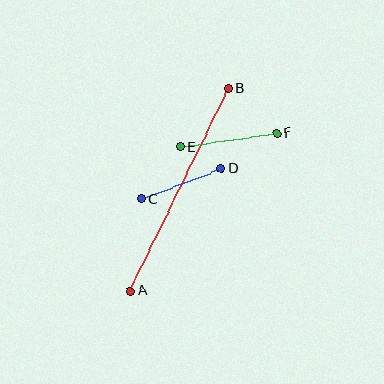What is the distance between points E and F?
The distance is approximately 98 pixels.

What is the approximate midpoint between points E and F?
The midpoint is at approximately (229, 140) pixels.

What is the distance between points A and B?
The distance is approximately 225 pixels.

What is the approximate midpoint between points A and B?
The midpoint is at approximately (179, 190) pixels.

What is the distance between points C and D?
The distance is approximately 85 pixels.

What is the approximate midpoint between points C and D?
The midpoint is at approximately (181, 184) pixels.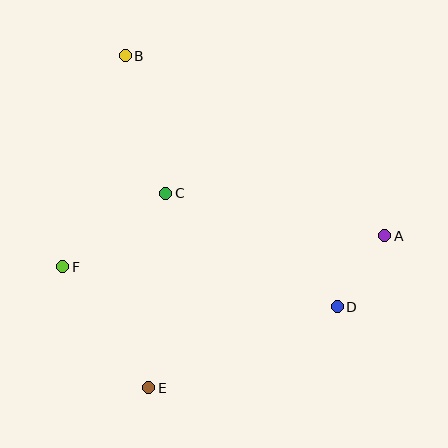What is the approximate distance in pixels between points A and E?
The distance between A and E is approximately 281 pixels.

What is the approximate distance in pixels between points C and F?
The distance between C and F is approximately 126 pixels.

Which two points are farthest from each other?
Points B and E are farthest from each other.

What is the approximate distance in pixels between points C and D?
The distance between C and D is approximately 206 pixels.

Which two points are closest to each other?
Points A and D are closest to each other.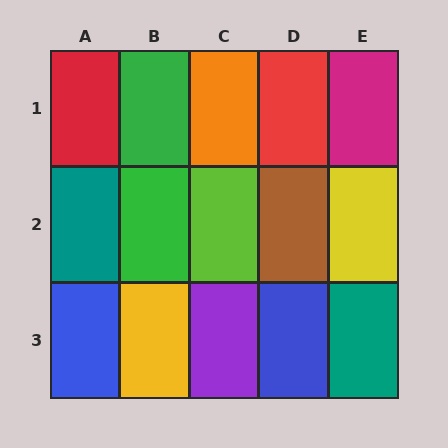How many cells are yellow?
2 cells are yellow.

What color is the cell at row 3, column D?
Blue.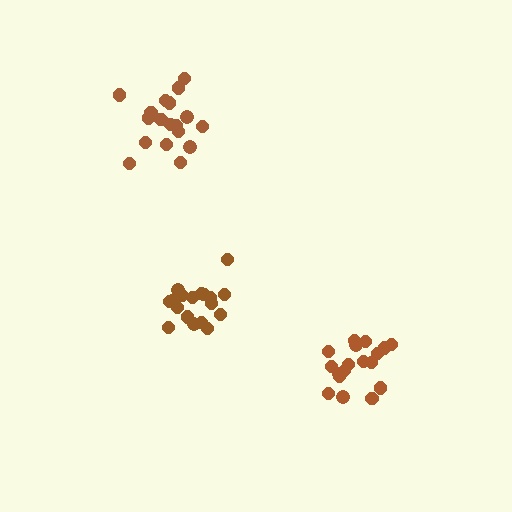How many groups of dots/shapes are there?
There are 3 groups.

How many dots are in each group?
Group 1: 18 dots, Group 2: 18 dots, Group 3: 18 dots (54 total).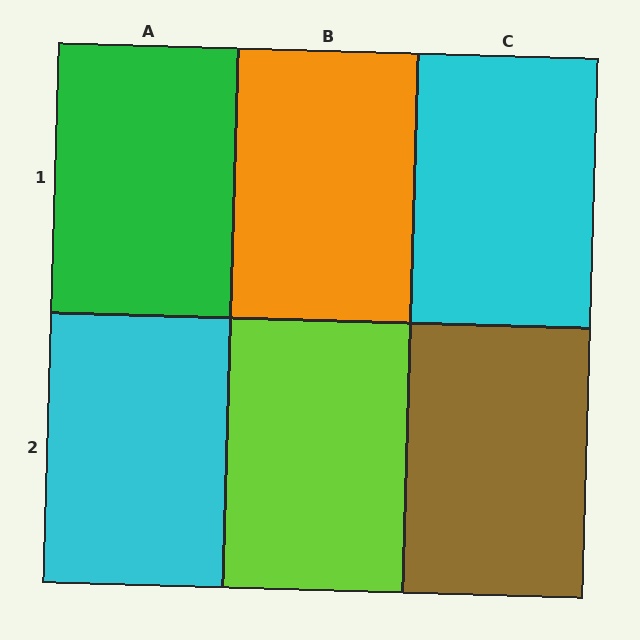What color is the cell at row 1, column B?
Orange.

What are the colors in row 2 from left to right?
Cyan, lime, brown.